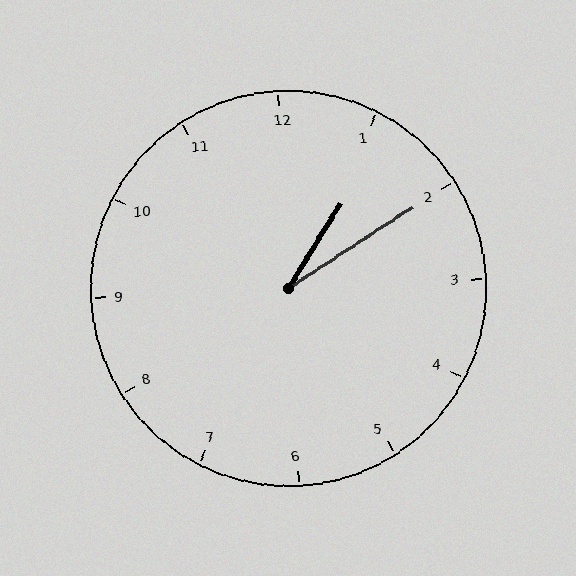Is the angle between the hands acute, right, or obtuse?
It is acute.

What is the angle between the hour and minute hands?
Approximately 25 degrees.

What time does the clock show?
1:10.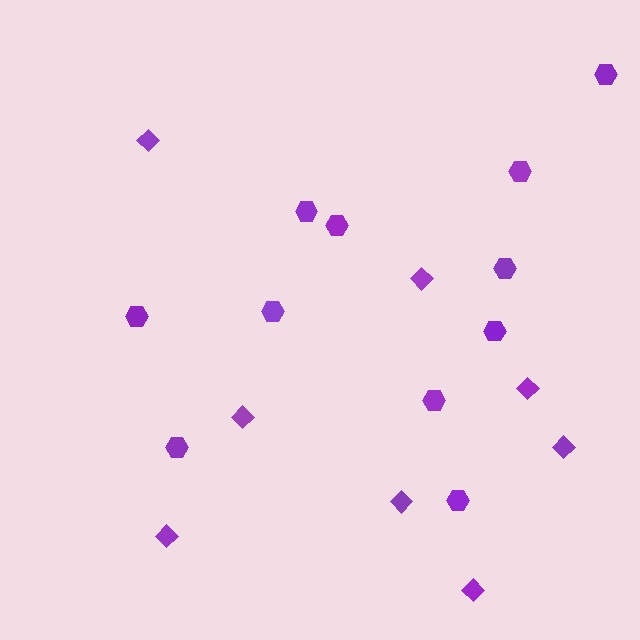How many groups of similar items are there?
There are 2 groups: one group of hexagons (11) and one group of diamonds (8).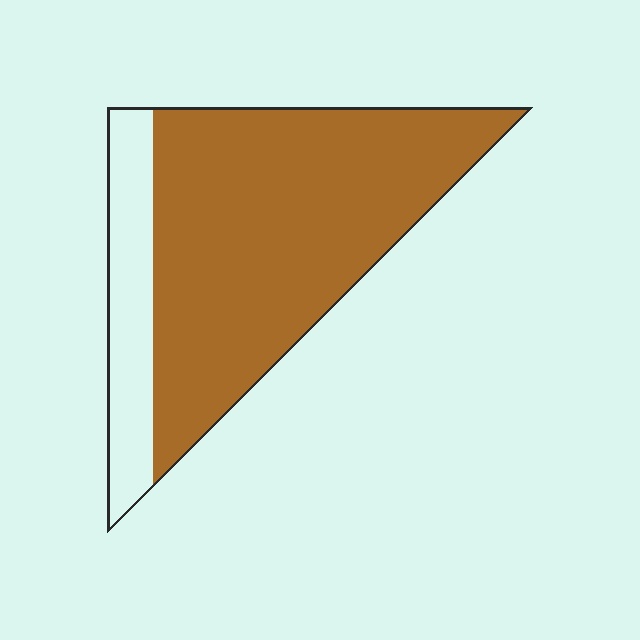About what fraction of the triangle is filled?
About four fifths (4/5).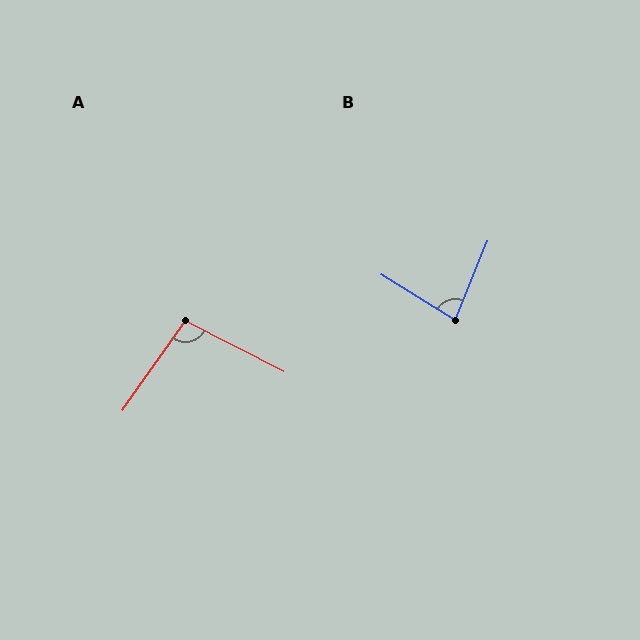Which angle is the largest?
A, at approximately 98 degrees.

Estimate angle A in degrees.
Approximately 98 degrees.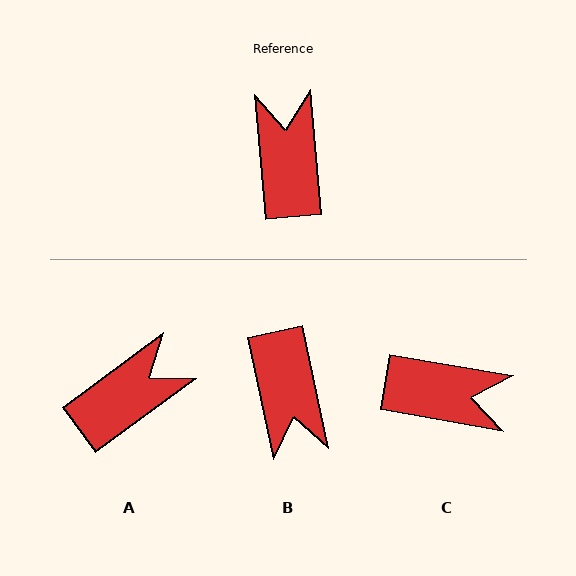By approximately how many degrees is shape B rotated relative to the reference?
Approximately 173 degrees clockwise.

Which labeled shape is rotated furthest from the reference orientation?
B, about 173 degrees away.